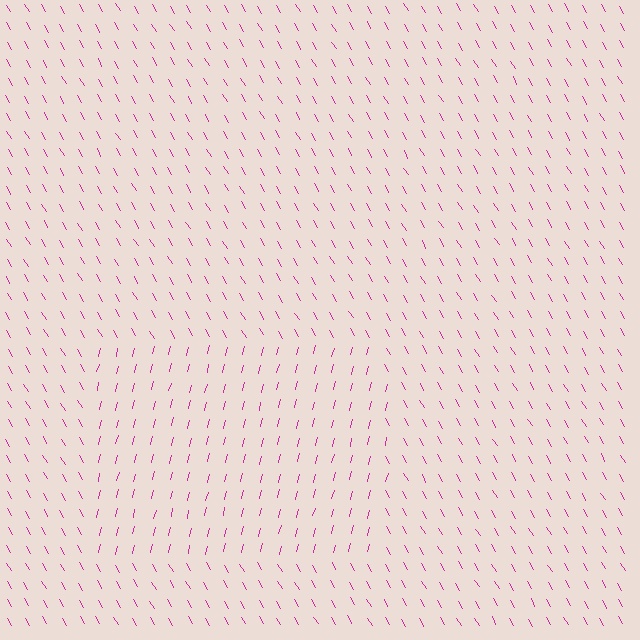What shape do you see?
I see a rectangle.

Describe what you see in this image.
The image is filled with small magenta line segments. A rectangle region in the image has lines oriented differently from the surrounding lines, creating a visible texture boundary.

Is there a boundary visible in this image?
Yes, there is a texture boundary formed by a change in line orientation.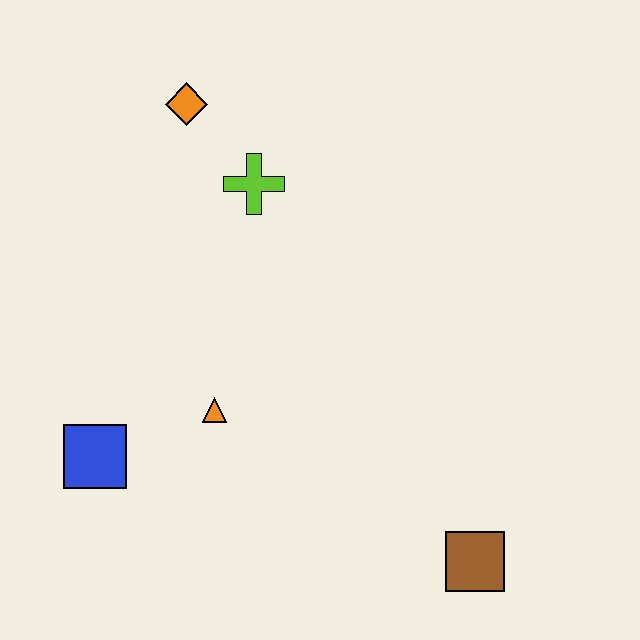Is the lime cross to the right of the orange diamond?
Yes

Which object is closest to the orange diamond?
The lime cross is closest to the orange diamond.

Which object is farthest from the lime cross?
The brown square is farthest from the lime cross.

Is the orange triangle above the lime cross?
No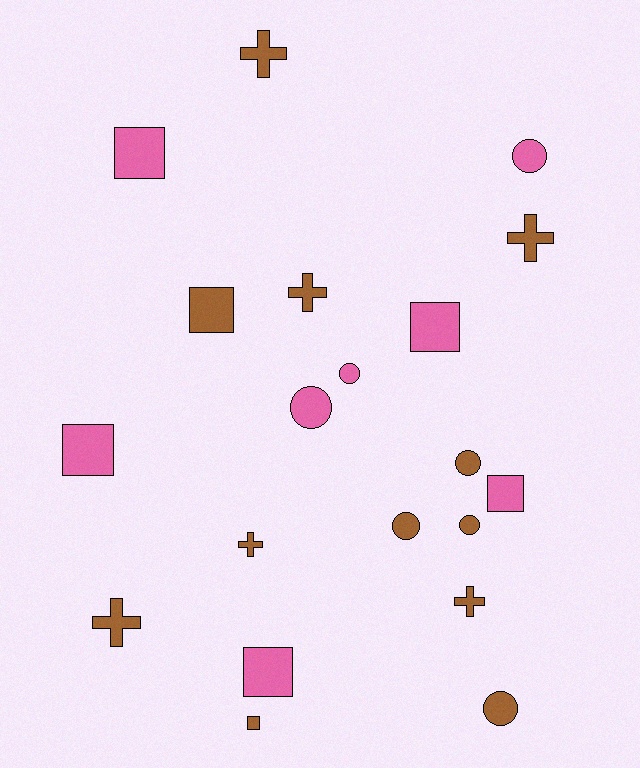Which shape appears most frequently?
Circle, with 7 objects.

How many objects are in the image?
There are 20 objects.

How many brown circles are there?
There are 4 brown circles.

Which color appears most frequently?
Brown, with 12 objects.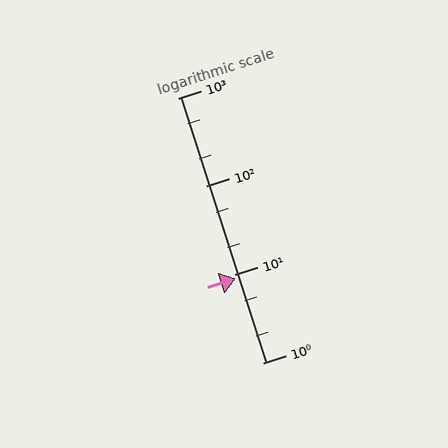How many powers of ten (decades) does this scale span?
The scale spans 3 decades, from 1 to 1000.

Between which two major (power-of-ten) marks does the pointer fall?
The pointer is between 1 and 10.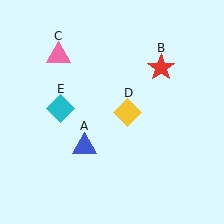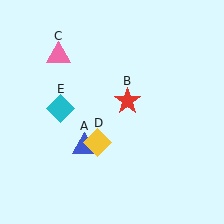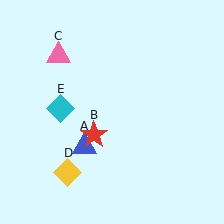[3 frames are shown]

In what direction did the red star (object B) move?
The red star (object B) moved down and to the left.